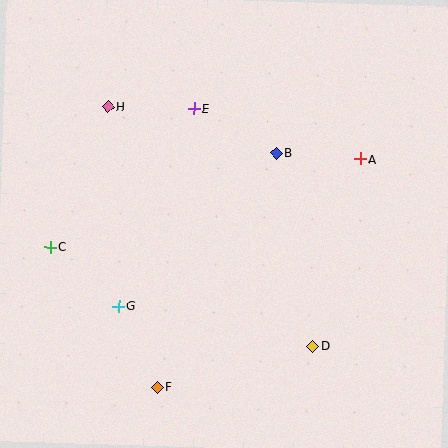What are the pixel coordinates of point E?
Point E is at (194, 109).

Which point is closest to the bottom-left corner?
Point F is closest to the bottom-left corner.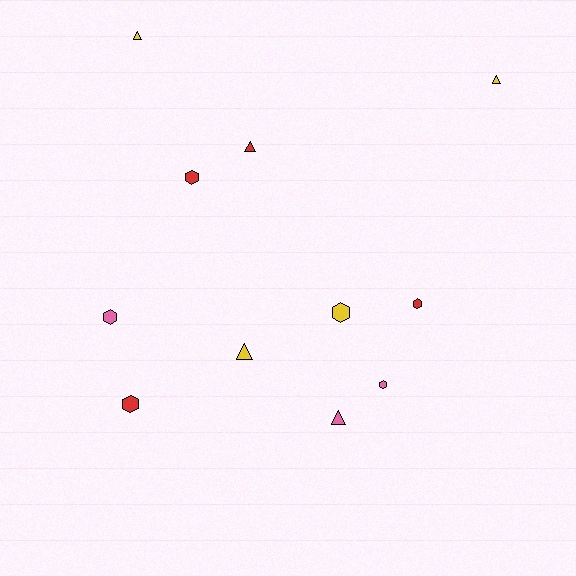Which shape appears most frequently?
Hexagon, with 6 objects.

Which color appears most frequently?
Red, with 4 objects.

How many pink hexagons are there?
There are 2 pink hexagons.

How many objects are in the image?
There are 11 objects.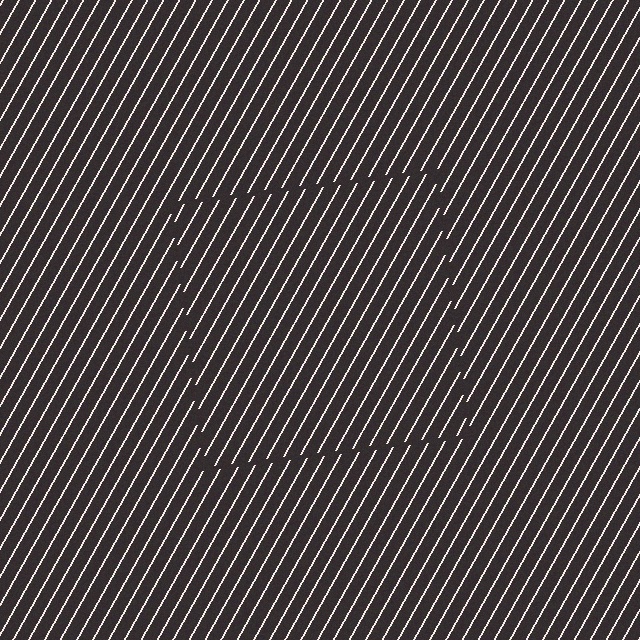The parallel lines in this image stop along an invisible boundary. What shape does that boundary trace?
An illusory square. The interior of the shape contains the same grating, shifted by half a period — the contour is defined by the phase discontinuity where line-ends from the inner and outer gratings abut.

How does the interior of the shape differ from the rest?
The interior of the shape contains the same grating, shifted by half a period — the contour is defined by the phase discontinuity where line-ends from the inner and outer gratings abut.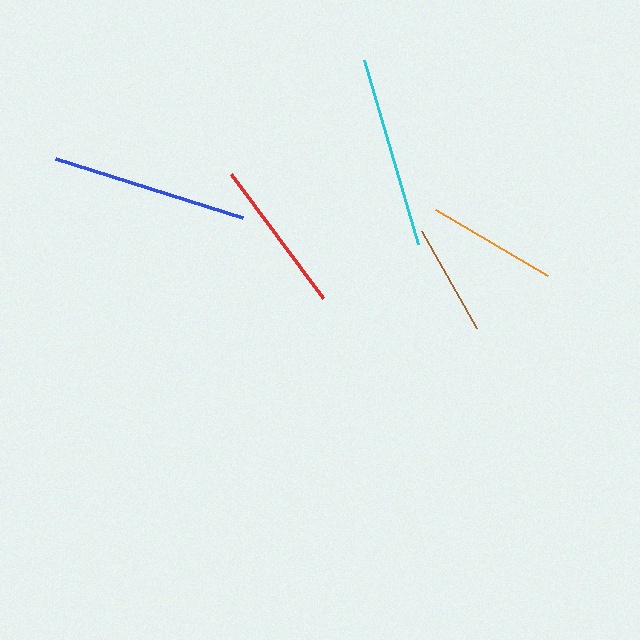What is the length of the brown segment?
The brown segment is approximately 111 pixels long.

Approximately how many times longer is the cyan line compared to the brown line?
The cyan line is approximately 1.7 times the length of the brown line.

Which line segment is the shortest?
The brown line is the shortest at approximately 111 pixels.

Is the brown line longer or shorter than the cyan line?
The cyan line is longer than the brown line.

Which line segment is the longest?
The blue line is the longest at approximately 196 pixels.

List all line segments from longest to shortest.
From longest to shortest: blue, cyan, red, orange, brown.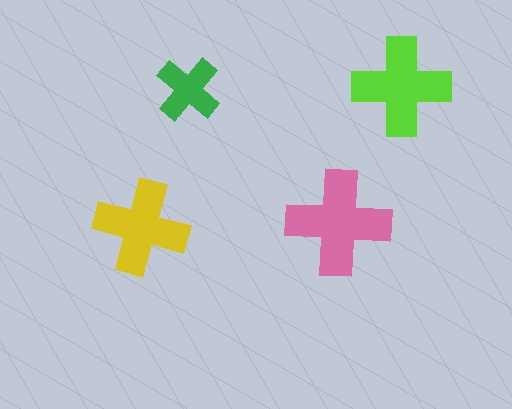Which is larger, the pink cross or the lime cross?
The pink one.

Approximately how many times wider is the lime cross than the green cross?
About 1.5 times wider.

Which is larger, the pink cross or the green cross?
The pink one.